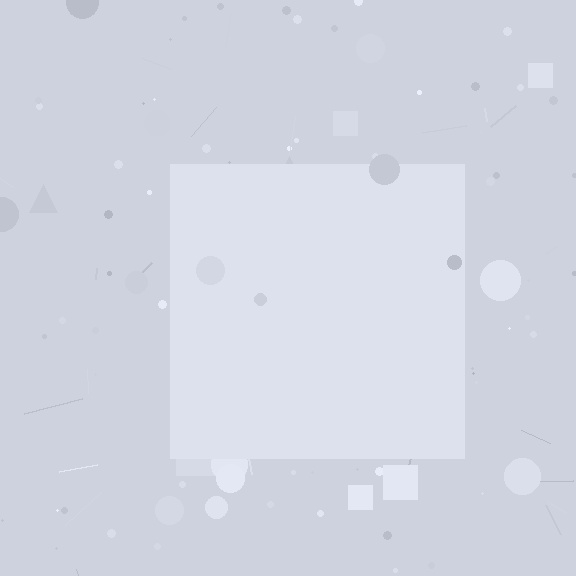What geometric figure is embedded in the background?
A square is embedded in the background.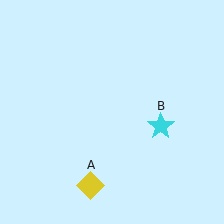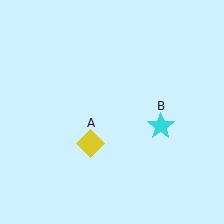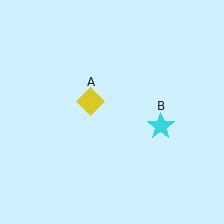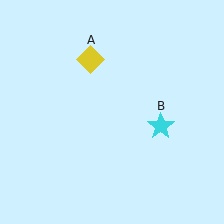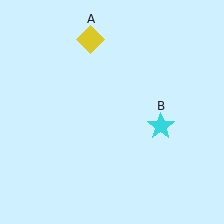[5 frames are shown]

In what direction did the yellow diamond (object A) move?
The yellow diamond (object A) moved up.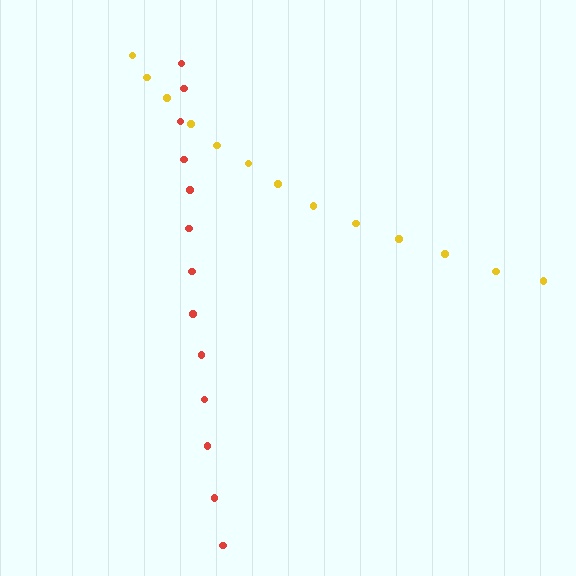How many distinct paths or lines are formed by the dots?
There are 2 distinct paths.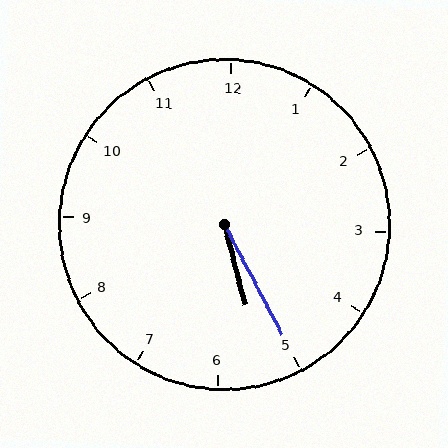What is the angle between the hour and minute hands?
Approximately 12 degrees.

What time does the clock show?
5:25.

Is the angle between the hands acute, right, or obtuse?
It is acute.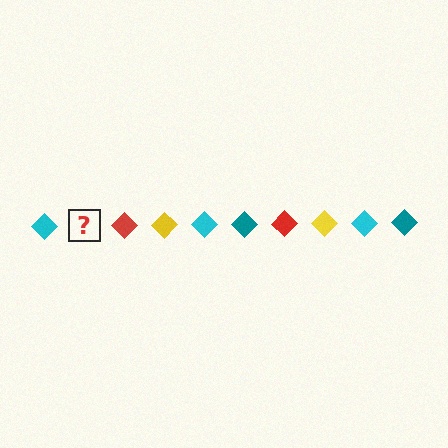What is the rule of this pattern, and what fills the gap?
The rule is that the pattern cycles through cyan, teal, red, yellow diamonds. The gap should be filled with a teal diamond.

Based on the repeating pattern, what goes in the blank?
The blank should be a teal diamond.